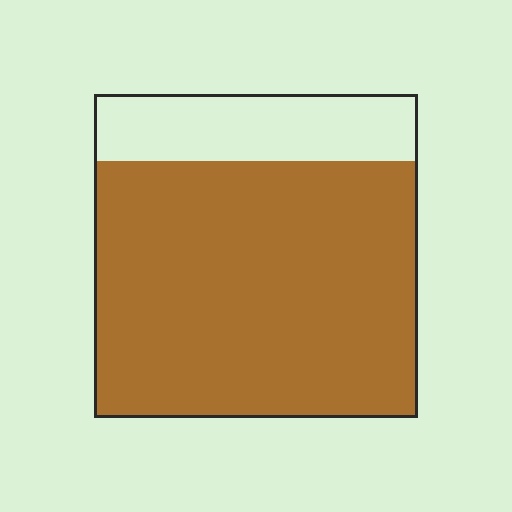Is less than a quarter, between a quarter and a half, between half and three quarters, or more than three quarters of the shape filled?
More than three quarters.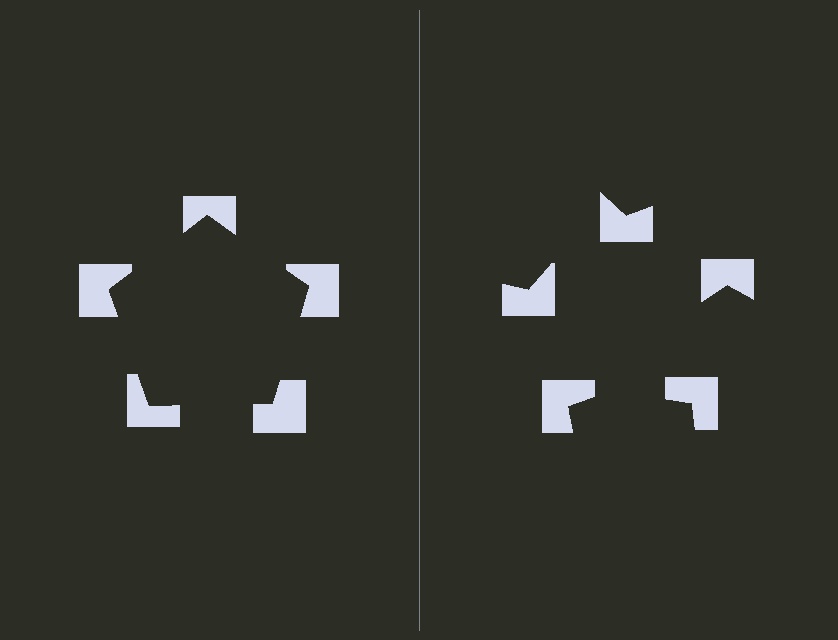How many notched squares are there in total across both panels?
10 — 5 on each side.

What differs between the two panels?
The notched squares are positioned identically on both sides; only the wedge orientations differ. On the left they align to a pentagon; on the right they are misaligned.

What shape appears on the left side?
An illusory pentagon.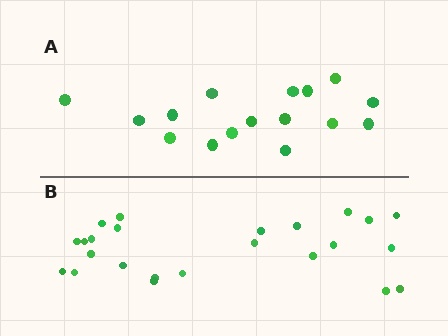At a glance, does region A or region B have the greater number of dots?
Region B (the bottom region) has more dots.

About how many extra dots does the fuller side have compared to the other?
Region B has roughly 8 or so more dots than region A.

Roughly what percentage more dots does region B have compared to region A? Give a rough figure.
About 50% more.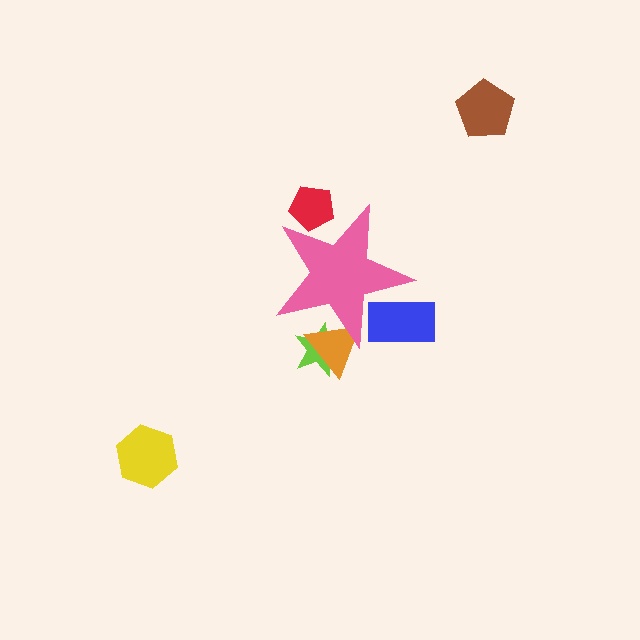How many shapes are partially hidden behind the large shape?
4 shapes are partially hidden.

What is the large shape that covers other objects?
A pink star.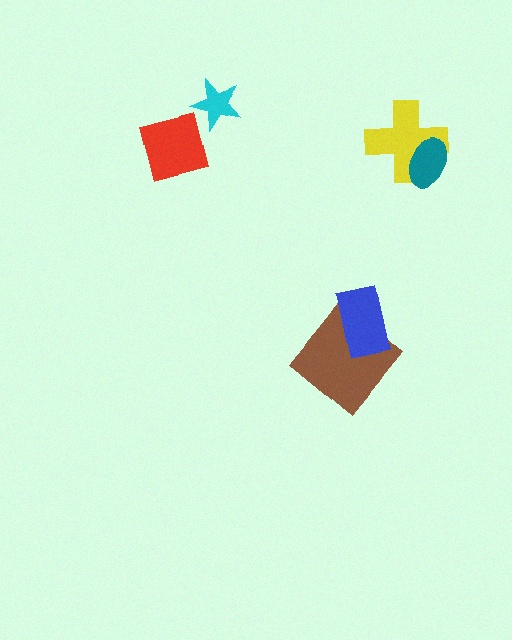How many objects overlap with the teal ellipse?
1 object overlaps with the teal ellipse.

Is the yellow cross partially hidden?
Yes, it is partially covered by another shape.